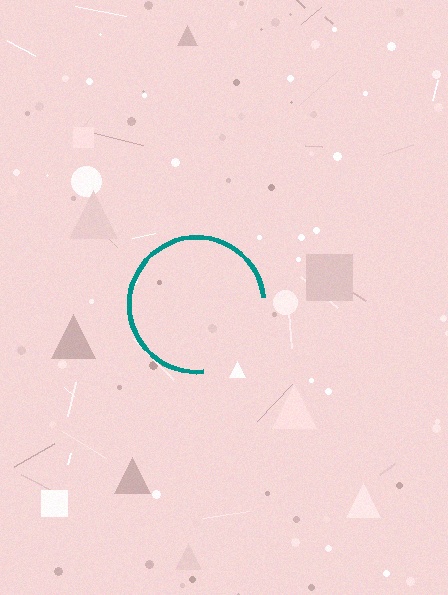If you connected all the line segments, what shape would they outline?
They would outline a circle.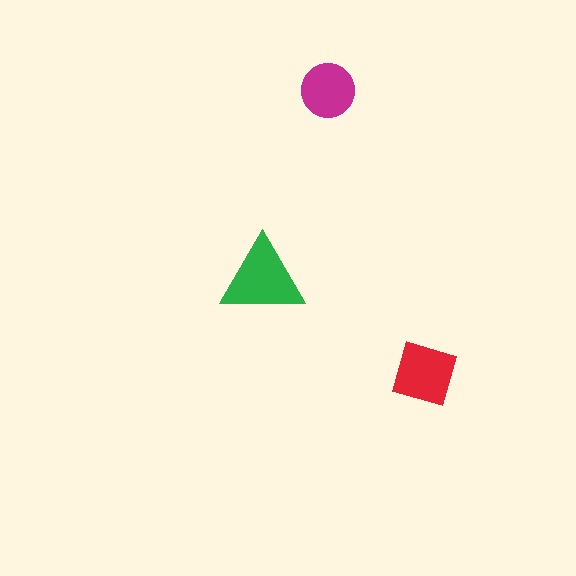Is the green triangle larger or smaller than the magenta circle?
Larger.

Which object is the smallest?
The magenta circle.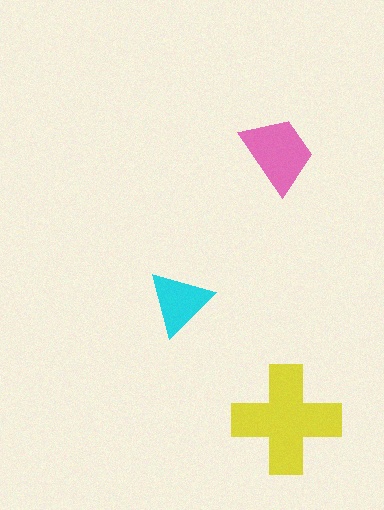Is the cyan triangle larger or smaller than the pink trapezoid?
Smaller.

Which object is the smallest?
The cyan triangle.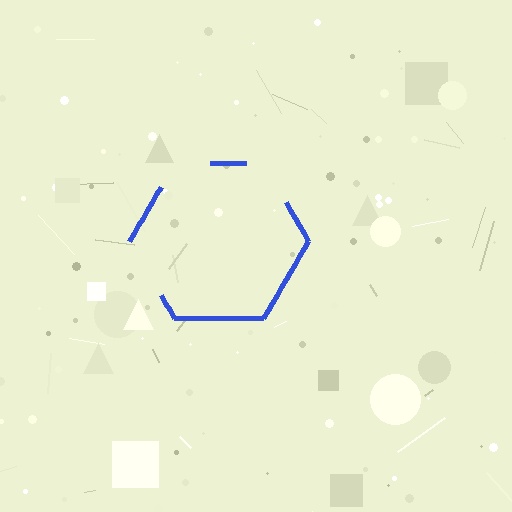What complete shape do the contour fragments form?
The contour fragments form a hexagon.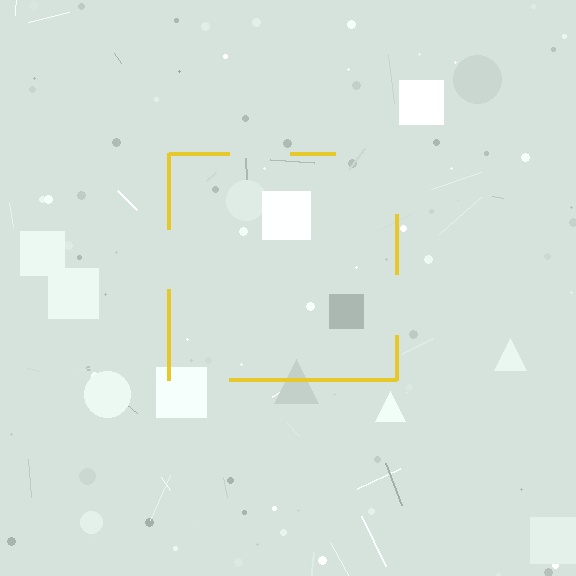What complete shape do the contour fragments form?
The contour fragments form a square.